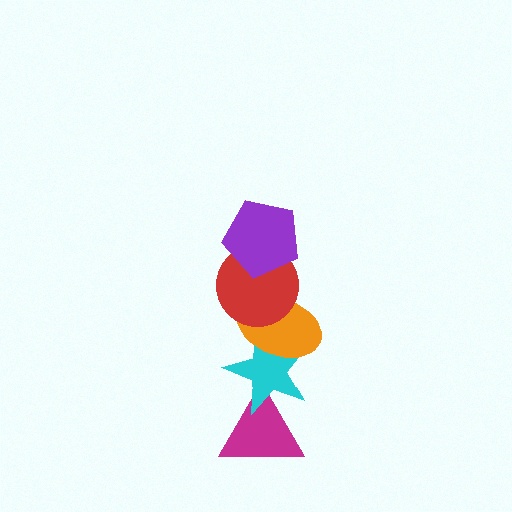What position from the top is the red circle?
The red circle is 2nd from the top.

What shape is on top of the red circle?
The purple pentagon is on top of the red circle.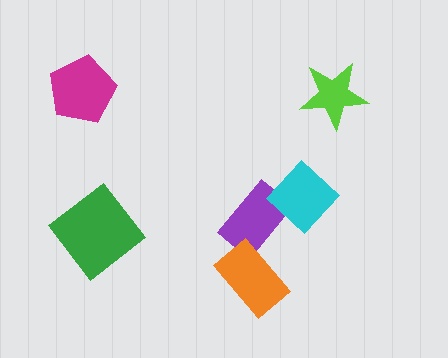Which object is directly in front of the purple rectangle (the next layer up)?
The cyan diamond is directly in front of the purple rectangle.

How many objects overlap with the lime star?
0 objects overlap with the lime star.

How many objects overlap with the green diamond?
0 objects overlap with the green diamond.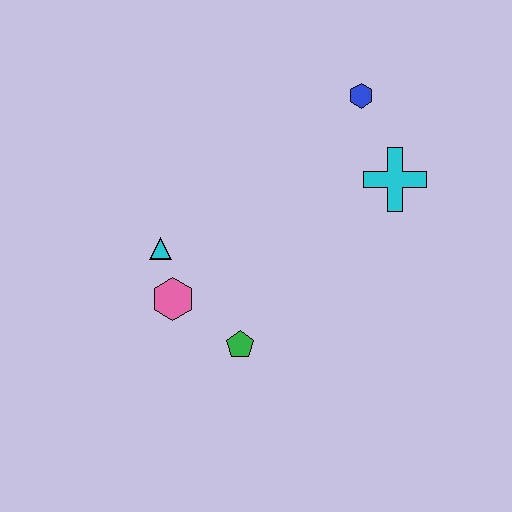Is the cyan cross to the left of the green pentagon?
No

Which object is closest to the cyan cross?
The blue hexagon is closest to the cyan cross.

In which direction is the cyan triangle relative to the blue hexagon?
The cyan triangle is to the left of the blue hexagon.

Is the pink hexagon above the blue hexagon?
No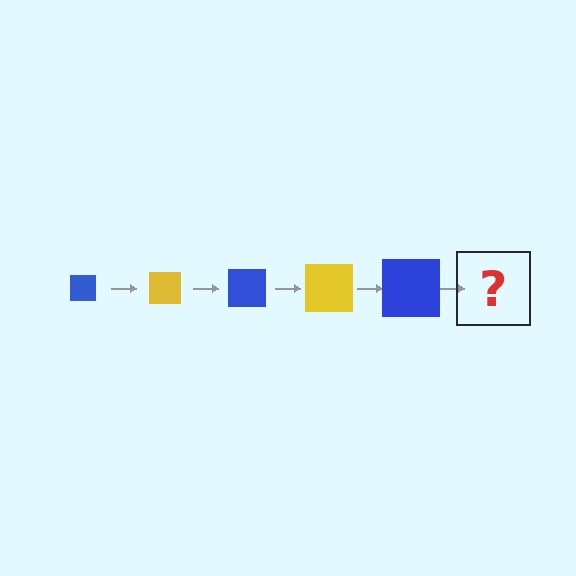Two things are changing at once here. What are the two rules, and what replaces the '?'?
The two rules are that the square grows larger each step and the color cycles through blue and yellow. The '?' should be a yellow square, larger than the previous one.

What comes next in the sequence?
The next element should be a yellow square, larger than the previous one.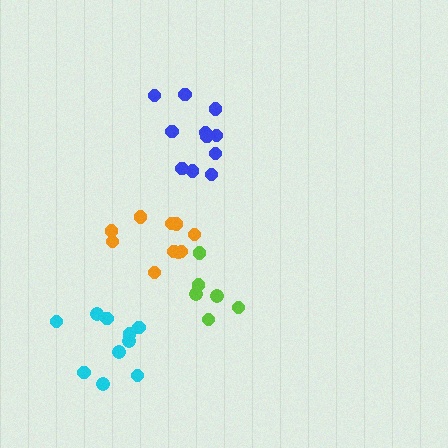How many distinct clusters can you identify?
There are 4 distinct clusters.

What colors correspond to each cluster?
The clusters are colored: cyan, lime, blue, orange.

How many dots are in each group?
Group 1: 10 dots, Group 2: 6 dots, Group 3: 11 dots, Group 4: 10 dots (37 total).